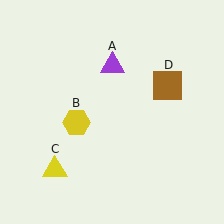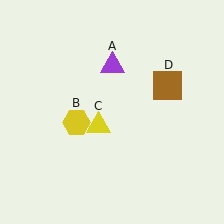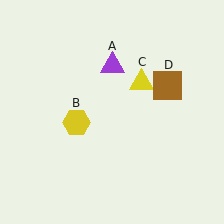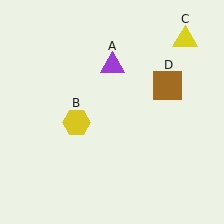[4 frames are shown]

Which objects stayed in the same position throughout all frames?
Purple triangle (object A) and yellow hexagon (object B) and brown square (object D) remained stationary.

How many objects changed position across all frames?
1 object changed position: yellow triangle (object C).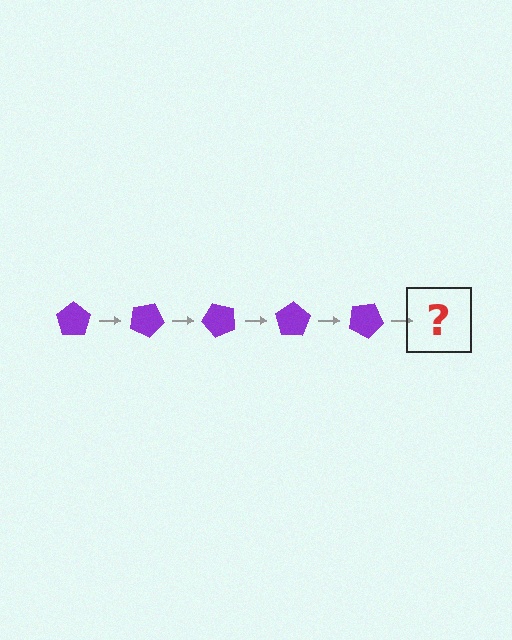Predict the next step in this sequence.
The next step is a purple pentagon rotated 125 degrees.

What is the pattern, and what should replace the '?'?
The pattern is that the pentagon rotates 25 degrees each step. The '?' should be a purple pentagon rotated 125 degrees.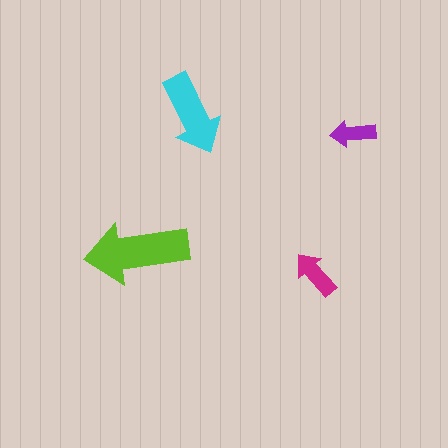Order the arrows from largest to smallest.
the lime one, the cyan one, the magenta one, the purple one.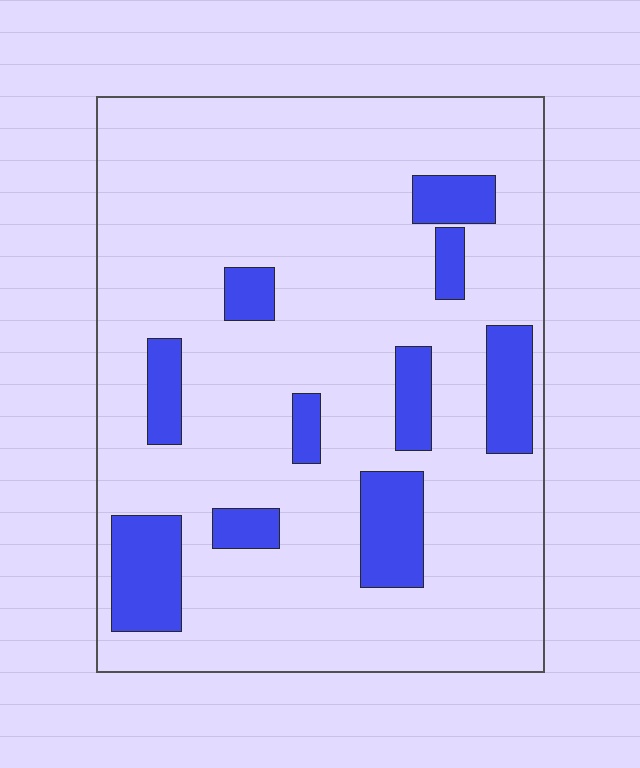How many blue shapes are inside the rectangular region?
10.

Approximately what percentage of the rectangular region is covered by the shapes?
Approximately 15%.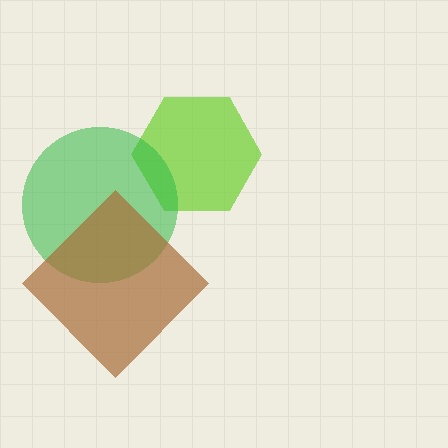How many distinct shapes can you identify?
There are 3 distinct shapes: a lime hexagon, a green circle, a brown diamond.